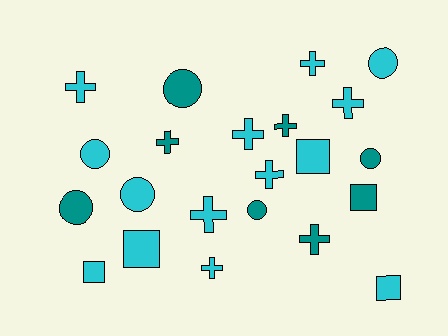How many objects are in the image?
There are 22 objects.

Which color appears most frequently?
Cyan, with 14 objects.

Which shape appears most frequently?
Cross, with 10 objects.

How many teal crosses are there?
There are 3 teal crosses.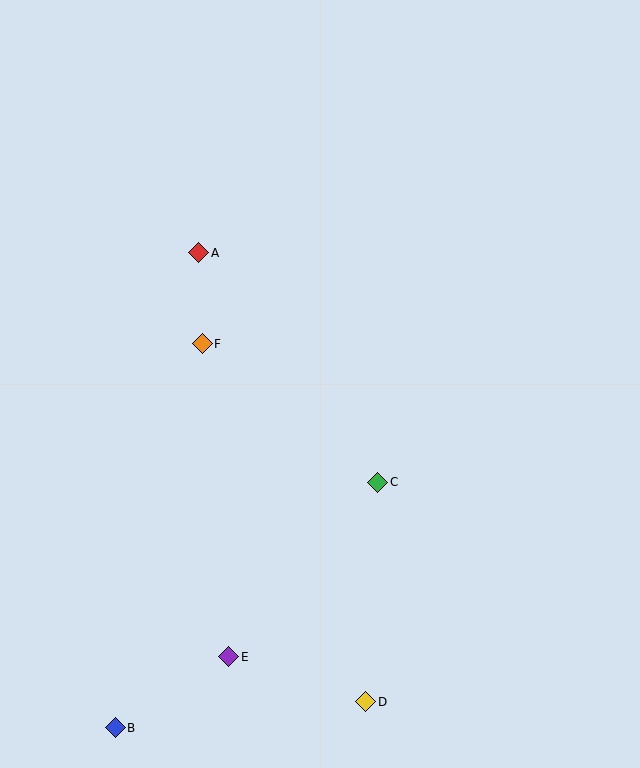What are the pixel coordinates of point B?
Point B is at (115, 728).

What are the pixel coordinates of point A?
Point A is at (199, 253).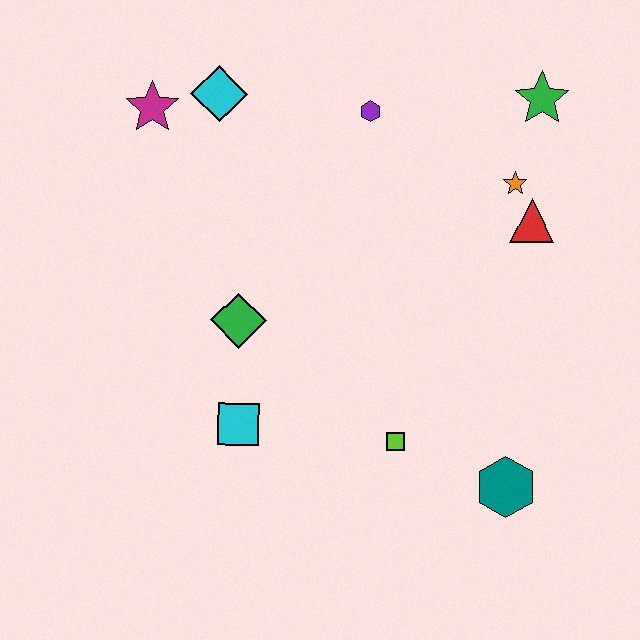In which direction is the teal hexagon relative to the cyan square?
The teal hexagon is to the right of the cyan square.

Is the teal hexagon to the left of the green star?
Yes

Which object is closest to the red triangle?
The orange star is closest to the red triangle.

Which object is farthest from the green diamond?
The green star is farthest from the green diamond.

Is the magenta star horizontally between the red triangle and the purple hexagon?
No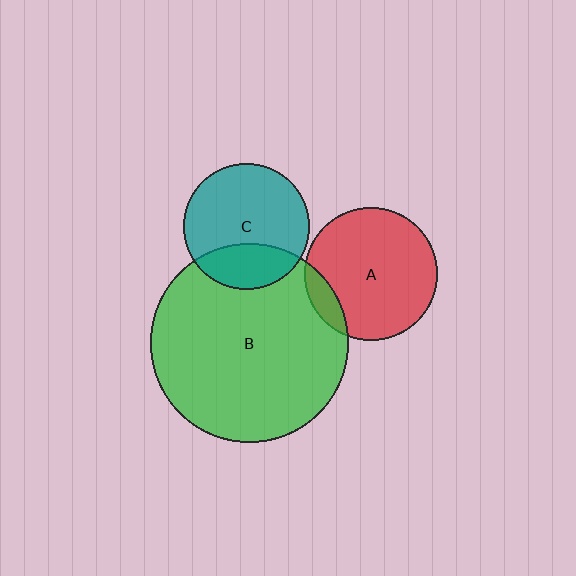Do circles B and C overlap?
Yes.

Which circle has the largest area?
Circle B (green).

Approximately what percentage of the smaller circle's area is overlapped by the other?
Approximately 25%.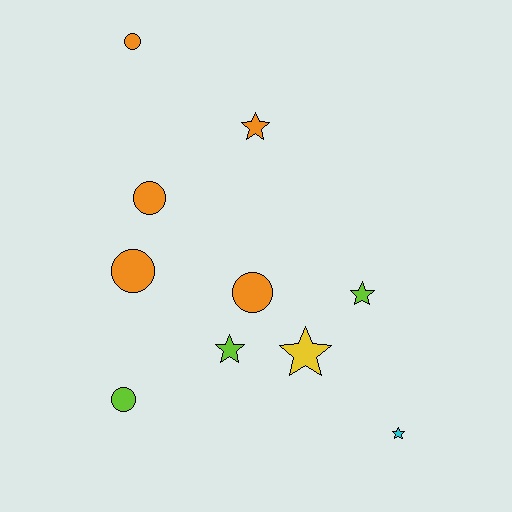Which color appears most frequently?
Orange, with 5 objects.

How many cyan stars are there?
There is 1 cyan star.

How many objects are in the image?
There are 10 objects.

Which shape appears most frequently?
Star, with 5 objects.